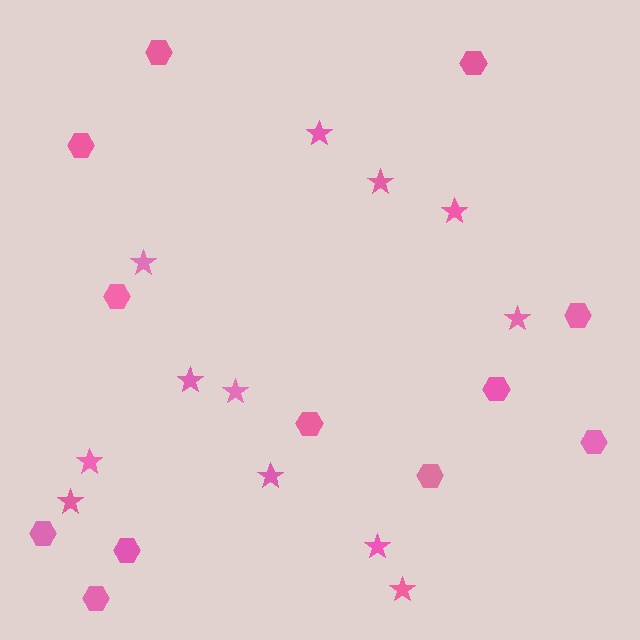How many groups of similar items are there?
There are 2 groups: one group of stars (12) and one group of hexagons (12).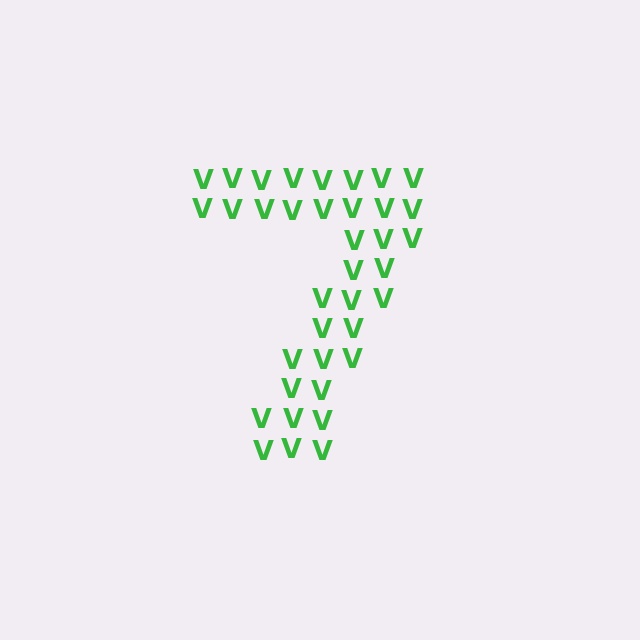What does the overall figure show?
The overall figure shows the digit 7.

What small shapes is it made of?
It is made of small letter V's.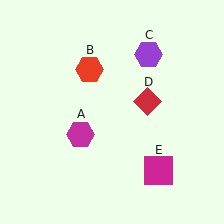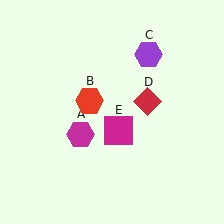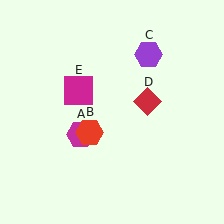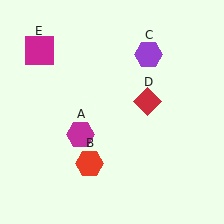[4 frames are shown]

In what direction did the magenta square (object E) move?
The magenta square (object E) moved up and to the left.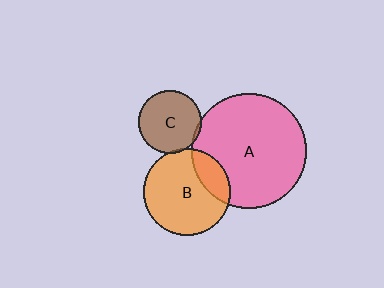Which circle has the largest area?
Circle A (pink).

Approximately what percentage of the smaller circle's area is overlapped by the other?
Approximately 5%.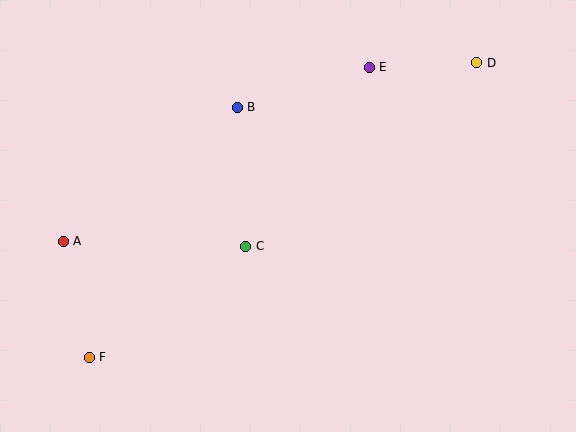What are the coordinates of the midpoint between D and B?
The midpoint between D and B is at (357, 85).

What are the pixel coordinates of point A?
Point A is at (63, 241).